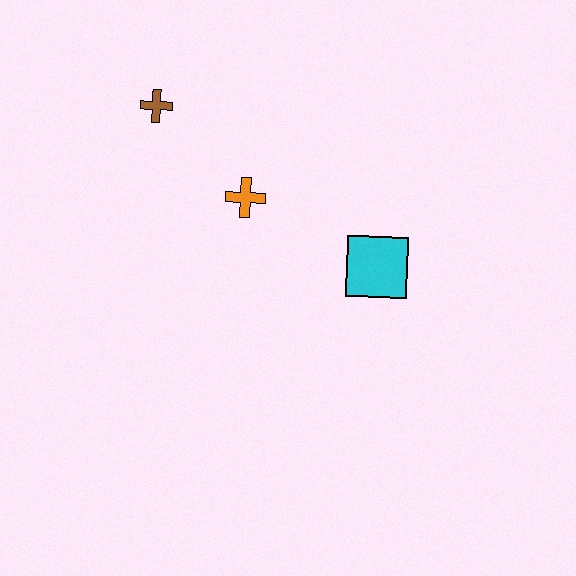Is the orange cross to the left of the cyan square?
Yes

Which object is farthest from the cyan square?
The brown cross is farthest from the cyan square.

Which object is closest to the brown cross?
The orange cross is closest to the brown cross.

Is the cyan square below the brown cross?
Yes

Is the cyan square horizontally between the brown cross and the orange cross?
No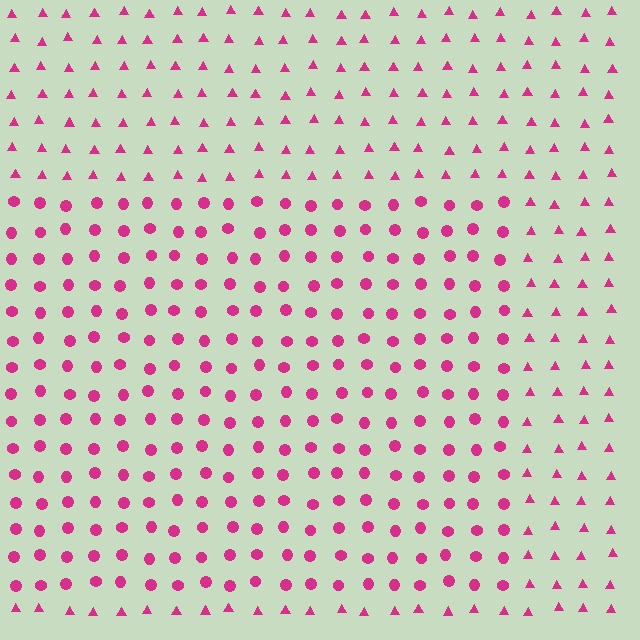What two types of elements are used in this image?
The image uses circles inside the rectangle region and triangles outside it.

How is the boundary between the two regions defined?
The boundary is defined by a change in element shape: circles inside vs. triangles outside. All elements share the same color and spacing.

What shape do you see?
I see a rectangle.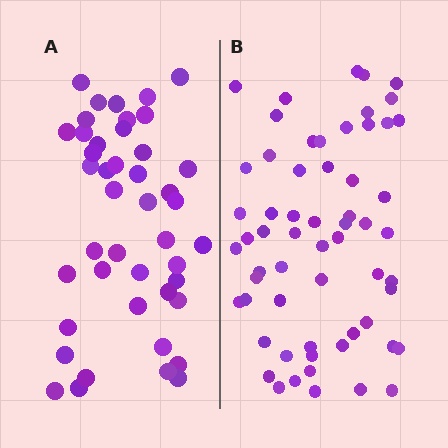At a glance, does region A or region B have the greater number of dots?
Region B (the right region) has more dots.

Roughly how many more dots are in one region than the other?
Region B has approximately 15 more dots than region A.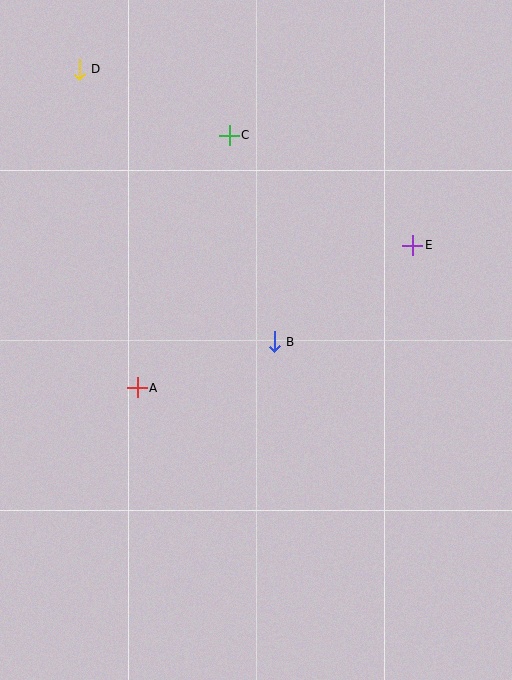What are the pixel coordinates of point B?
Point B is at (274, 342).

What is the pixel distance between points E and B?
The distance between E and B is 169 pixels.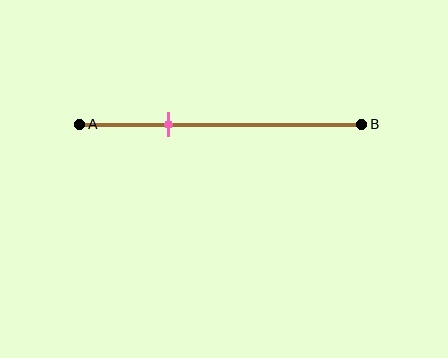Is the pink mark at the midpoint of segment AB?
No, the mark is at about 30% from A, not at the 50% midpoint.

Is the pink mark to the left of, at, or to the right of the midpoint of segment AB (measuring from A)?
The pink mark is to the left of the midpoint of segment AB.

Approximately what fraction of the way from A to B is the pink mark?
The pink mark is approximately 30% of the way from A to B.